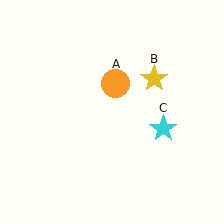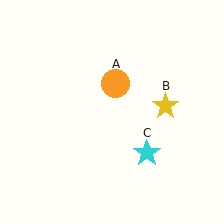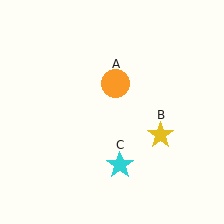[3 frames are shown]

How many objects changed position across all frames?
2 objects changed position: yellow star (object B), cyan star (object C).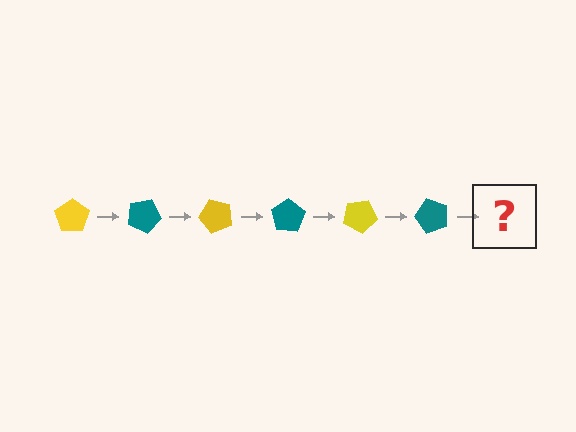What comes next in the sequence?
The next element should be a yellow pentagon, rotated 150 degrees from the start.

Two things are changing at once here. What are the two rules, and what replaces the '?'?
The two rules are that it rotates 25 degrees each step and the color cycles through yellow and teal. The '?' should be a yellow pentagon, rotated 150 degrees from the start.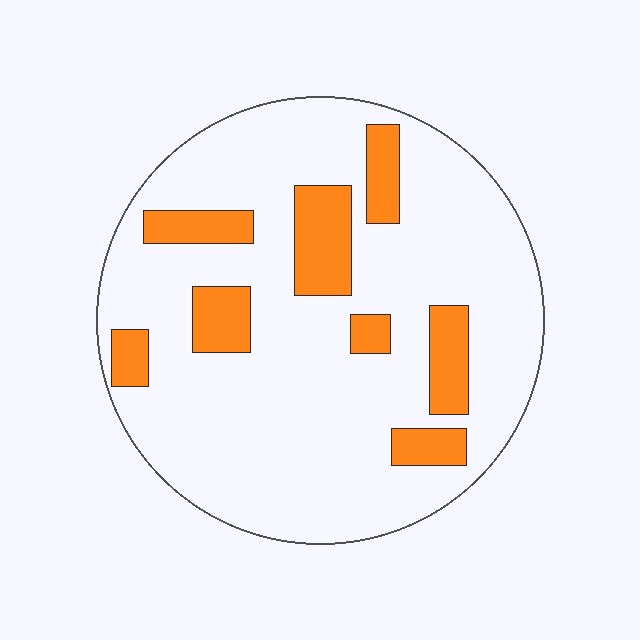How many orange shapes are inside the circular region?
8.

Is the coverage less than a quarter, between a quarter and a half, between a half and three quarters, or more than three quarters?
Less than a quarter.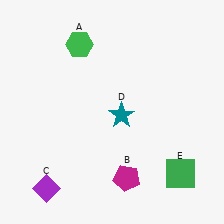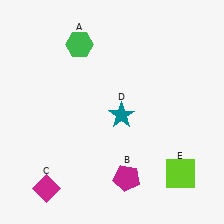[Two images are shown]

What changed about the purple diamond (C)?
In Image 1, C is purple. In Image 2, it changed to magenta.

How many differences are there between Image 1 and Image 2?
There are 2 differences between the two images.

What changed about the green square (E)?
In Image 1, E is green. In Image 2, it changed to lime.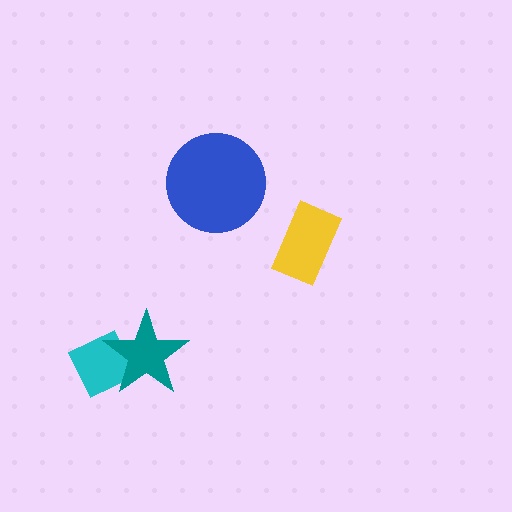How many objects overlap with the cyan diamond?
1 object overlaps with the cyan diamond.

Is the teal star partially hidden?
No, no other shape covers it.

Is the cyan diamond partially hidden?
Yes, it is partially covered by another shape.